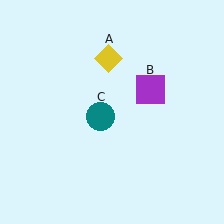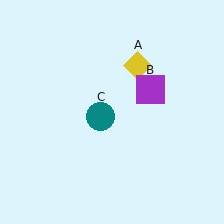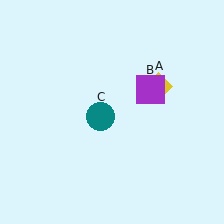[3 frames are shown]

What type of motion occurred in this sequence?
The yellow diamond (object A) rotated clockwise around the center of the scene.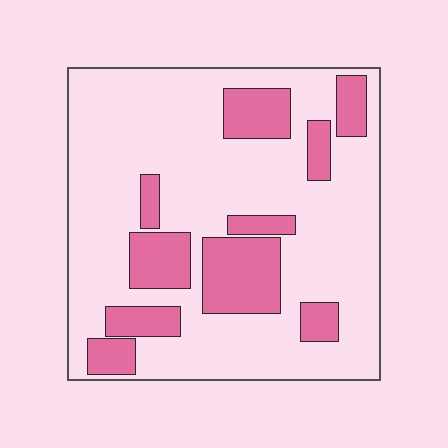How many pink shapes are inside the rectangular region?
10.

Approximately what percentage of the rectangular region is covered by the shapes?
Approximately 25%.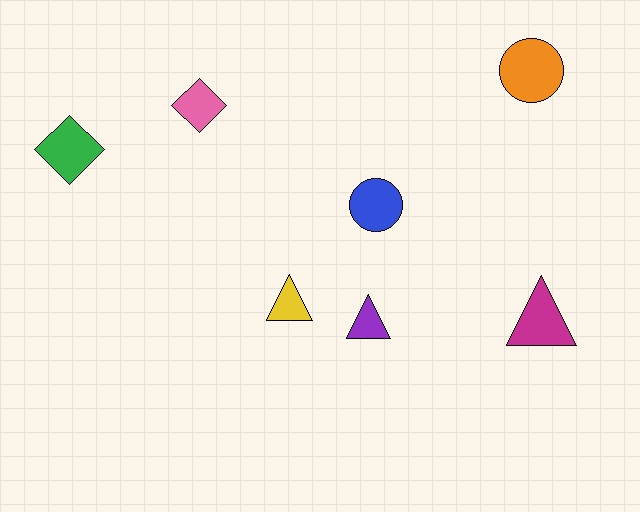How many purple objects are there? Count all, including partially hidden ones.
There is 1 purple object.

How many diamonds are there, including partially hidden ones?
There are 2 diamonds.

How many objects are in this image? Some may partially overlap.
There are 7 objects.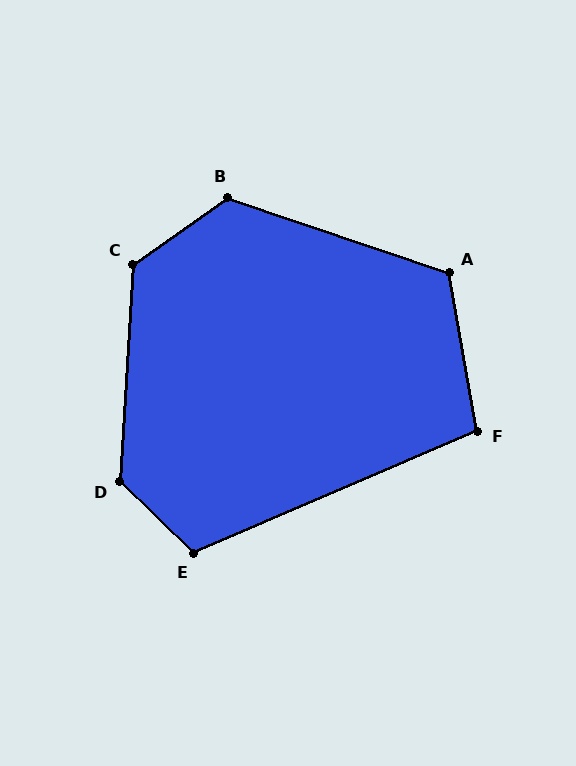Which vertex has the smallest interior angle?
F, at approximately 103 degrees.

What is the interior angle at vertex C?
Approximately 129 degrees (obtuse).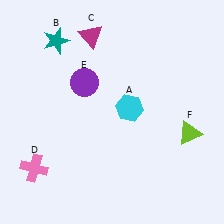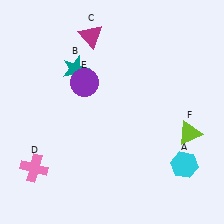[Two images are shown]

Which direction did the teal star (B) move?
The teal star (B) moved down.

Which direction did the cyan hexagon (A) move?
The cyan hexagon (A) moved down.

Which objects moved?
The objects that moved are: the cyan hexagon (A), the teal star (B).